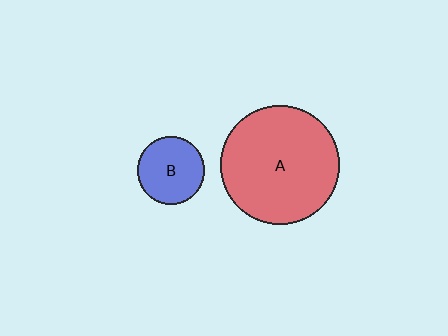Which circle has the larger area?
Circle A (red).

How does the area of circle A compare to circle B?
Approximately 3.1 times.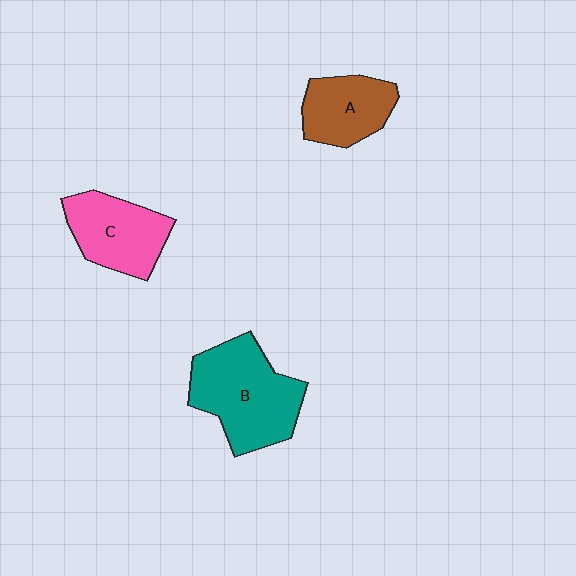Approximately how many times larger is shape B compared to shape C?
Approximately 1.4 times.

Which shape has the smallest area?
Shape A (brown).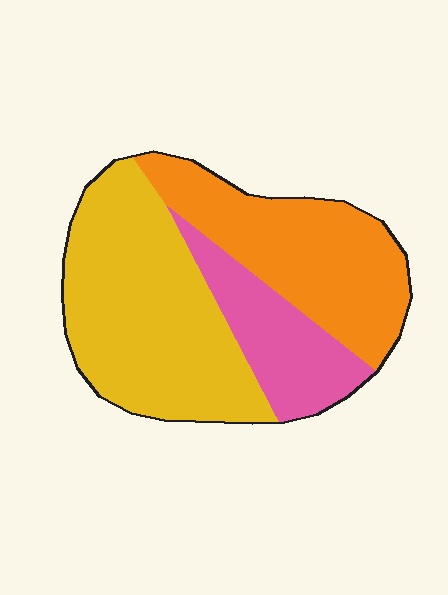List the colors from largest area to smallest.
From largest to smallest: yellow, orange, pink.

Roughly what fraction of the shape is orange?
Orange covers roughly 35% of the shape.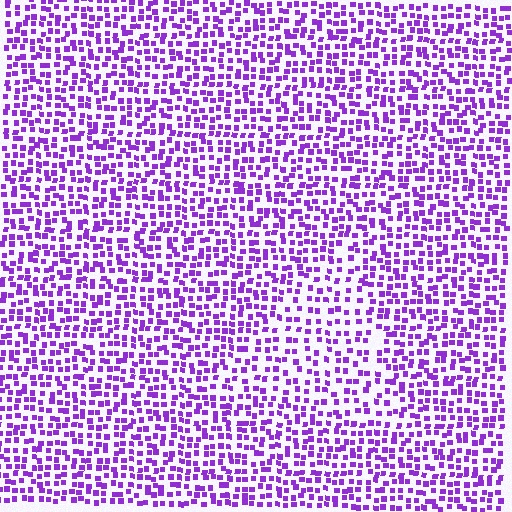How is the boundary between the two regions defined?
The boundary is defined by a change in element density (approximately 1.5x ratio). All elements are the same color, size, and shape.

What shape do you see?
I see a triangle.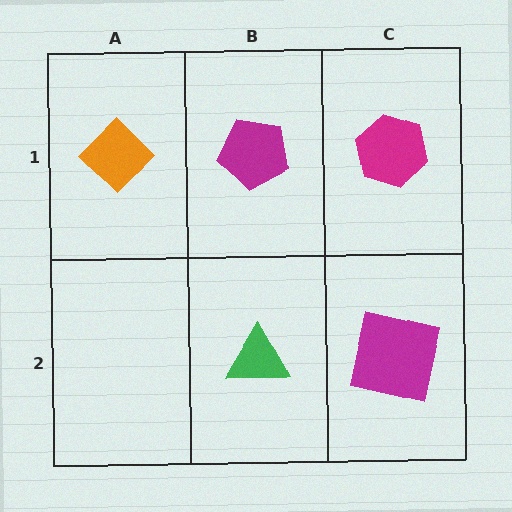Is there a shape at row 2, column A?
No, that cell is empty.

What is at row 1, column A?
An orange diamond.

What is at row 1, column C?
A magenta hexagon.